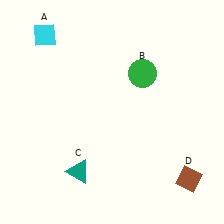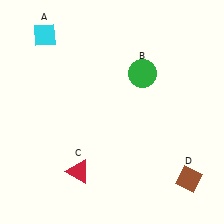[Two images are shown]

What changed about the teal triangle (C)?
In Image 1, C is teal. In Image 2, it changed to red.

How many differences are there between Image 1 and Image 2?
There is 1 difference between the two images.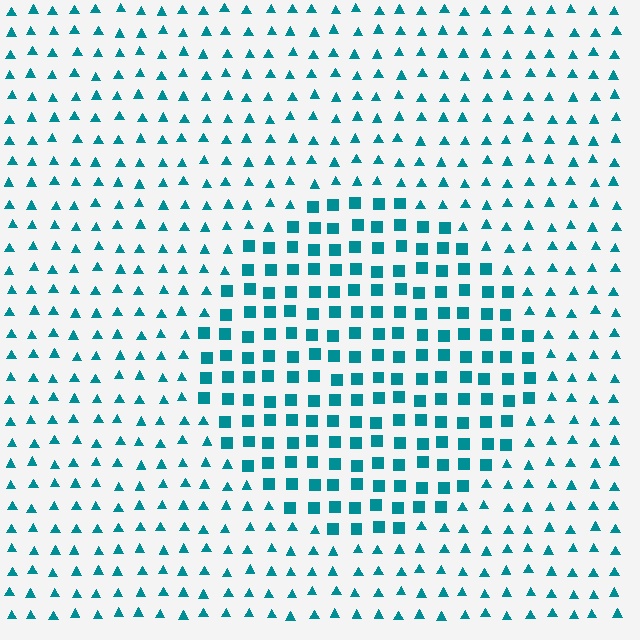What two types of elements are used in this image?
The image uses squares inside the circle region and triangles outside it.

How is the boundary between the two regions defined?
The boundary is defined by a change in element shape: squares inside vs. triangles outside. All elements share the same color and spacing.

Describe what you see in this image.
The image is filled with small teal elements arranged in a uniform grid. A circle-shaped region contains squares, while the surrounding area contains triangles. The boundary is defined purely by the change in element shape.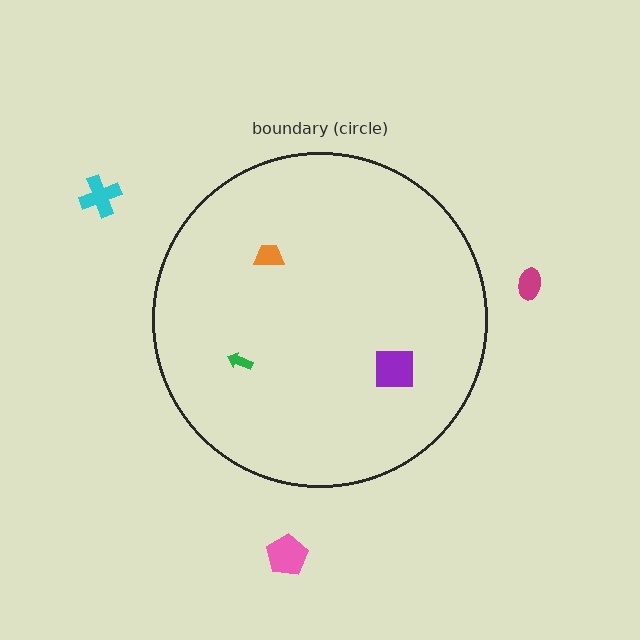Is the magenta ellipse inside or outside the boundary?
Outside.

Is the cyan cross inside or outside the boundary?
Outside.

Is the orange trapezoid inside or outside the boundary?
Inside.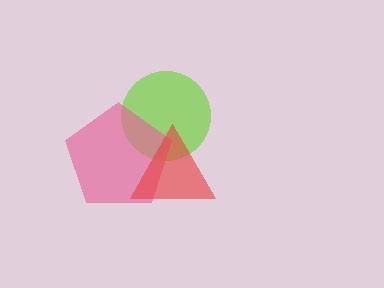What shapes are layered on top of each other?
The layered shapes are: a lime circle, a pink pentagon, a red triangle.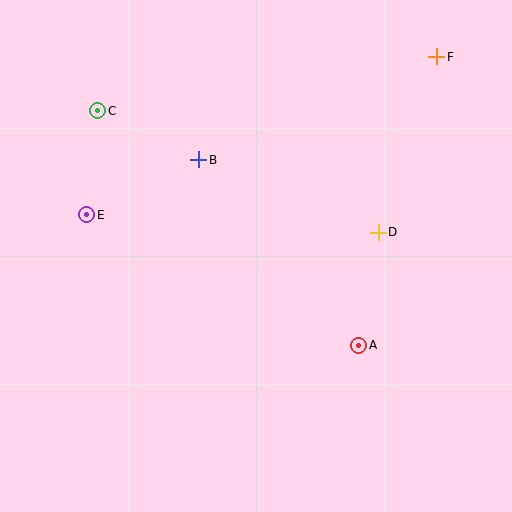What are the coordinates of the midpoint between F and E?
The midpoint between F and E is at (262, 136).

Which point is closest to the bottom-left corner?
Point E is closest to the bottom-left corner.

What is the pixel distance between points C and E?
The distance between C and E is 105 pixels.